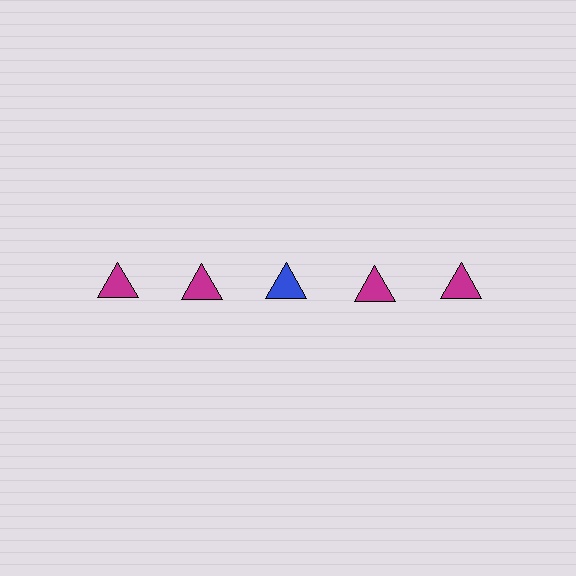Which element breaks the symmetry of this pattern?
The blue triangle in the top row, center column breaks the symmetry. All other shapes are magenta triangles.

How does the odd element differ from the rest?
It has a different color: blue instead of magenta.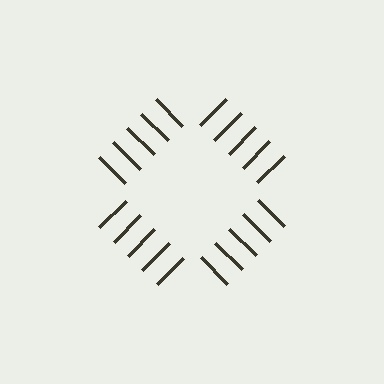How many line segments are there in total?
20 — 5 along each of the 4 edges.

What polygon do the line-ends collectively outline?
An illusory square — the line segments terminate on its edges but no continuous stroke is drawn.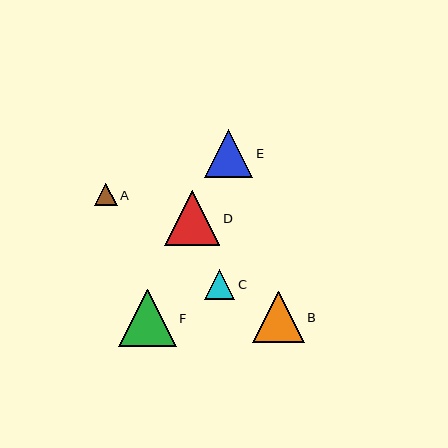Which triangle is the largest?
Triangle F is the largest with a size of approximately 57 pixels.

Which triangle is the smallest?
Triangle A is the smallest with a size of approximately 23 pixels.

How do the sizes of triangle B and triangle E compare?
Triangle B and triangle E are approximately the same size.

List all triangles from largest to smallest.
From largest to smallest: F, D, B, E, C, A.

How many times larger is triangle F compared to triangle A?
Triangle F is approximately 2.5 times the size of triangle A.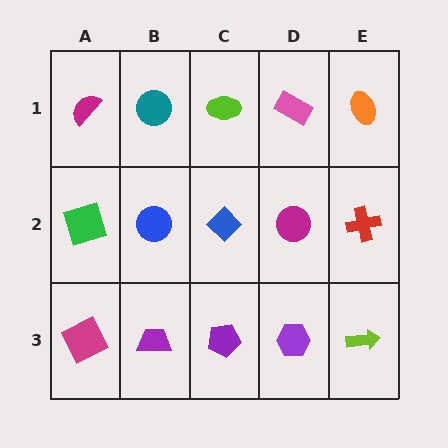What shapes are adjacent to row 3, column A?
A green square (row 2, column A), a purple trapezoid (row 3, column B).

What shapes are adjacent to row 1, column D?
A magenta circle (row 2, column D), a lime ellipse (row 1, column C), an orange ellipse (row 1, column E).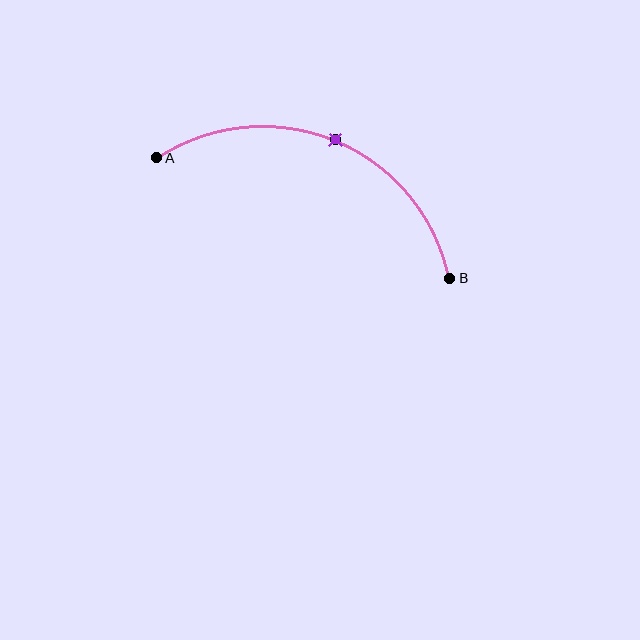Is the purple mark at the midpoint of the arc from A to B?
Yes. The purple mark lies on the arc at equal arc-length from both A and B — it is the arc midpoint.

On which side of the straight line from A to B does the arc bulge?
The arc bulges above the straight line connecting A and B.